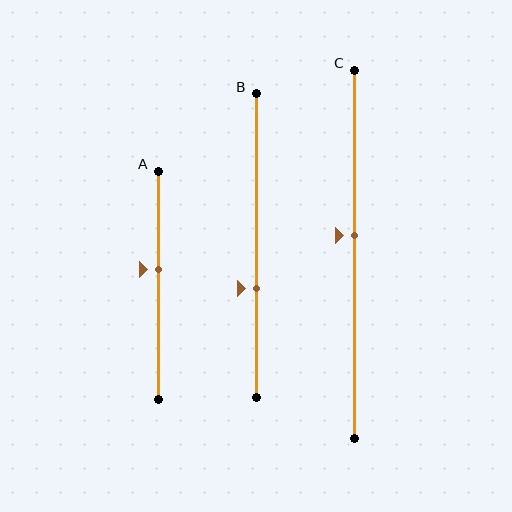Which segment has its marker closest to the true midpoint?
Segment C has its marker closest to the true midpoint.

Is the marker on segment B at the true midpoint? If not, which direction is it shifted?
No, the marker on segment B is shifted downward by about 14% of the segment length.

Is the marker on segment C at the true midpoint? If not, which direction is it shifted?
No, the marker on segment C is shifted upward by about 5% of the segment length.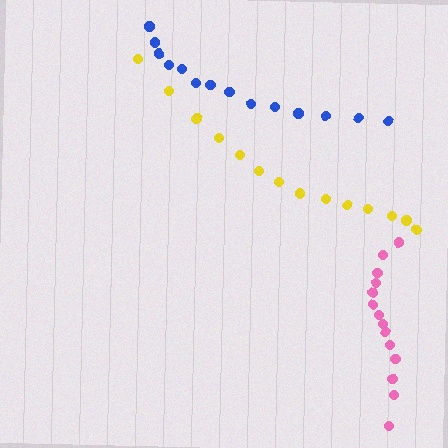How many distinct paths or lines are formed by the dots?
There are 3 distinct paths.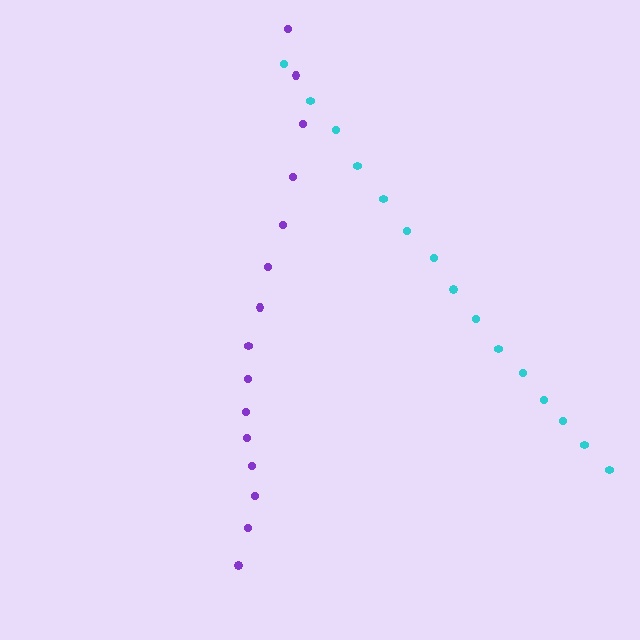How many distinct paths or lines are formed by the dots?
There are 2 distinct paths.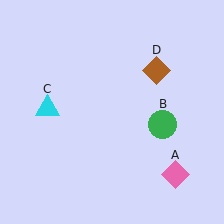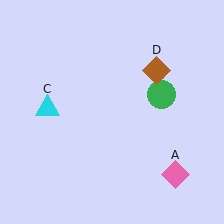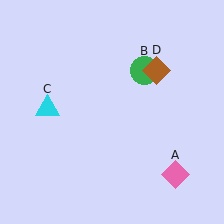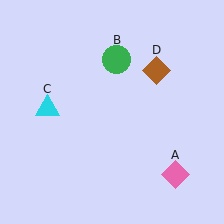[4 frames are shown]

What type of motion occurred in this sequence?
The green circle (object B) rotated counterclockwise around the center of the scene.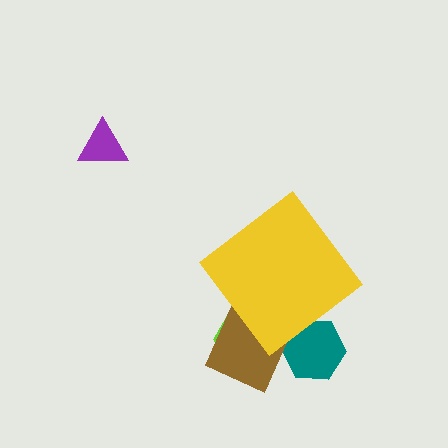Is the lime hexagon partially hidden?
Yes, the lime hexagon is partially hidden behind the yellow diamond.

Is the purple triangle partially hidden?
No, the purple triangle is fully visible.